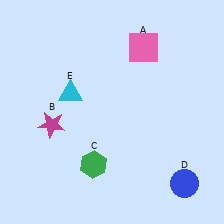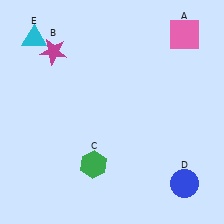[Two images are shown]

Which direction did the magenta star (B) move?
The magenta star (B) moved up.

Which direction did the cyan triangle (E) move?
The cyan triangle (E) moved up.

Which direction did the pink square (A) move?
The pink square (A) moved right.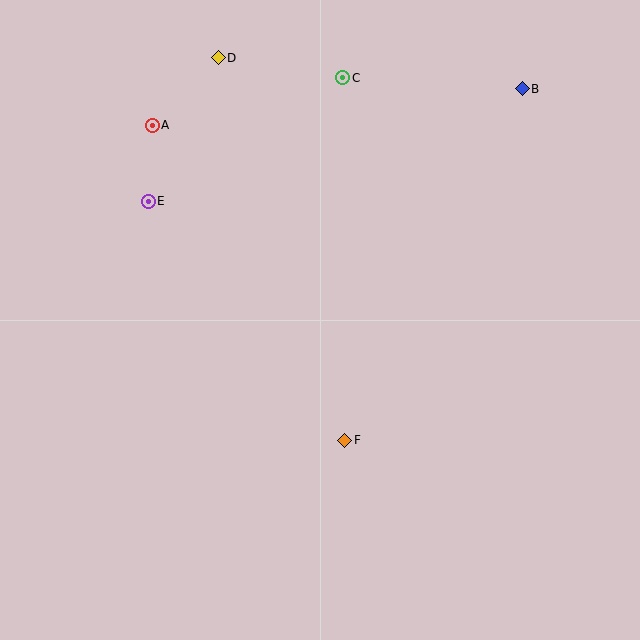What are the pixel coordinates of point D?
Point D is at (218, 58).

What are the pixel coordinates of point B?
Point B is at (522, 89).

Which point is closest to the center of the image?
Point F at (345, 440) is closest to the center.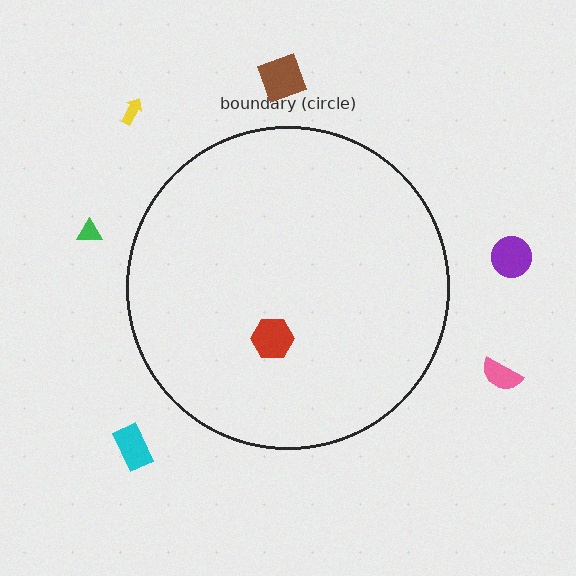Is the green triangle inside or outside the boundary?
Outside.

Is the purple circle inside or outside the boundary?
Outside.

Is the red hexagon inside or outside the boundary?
Inside.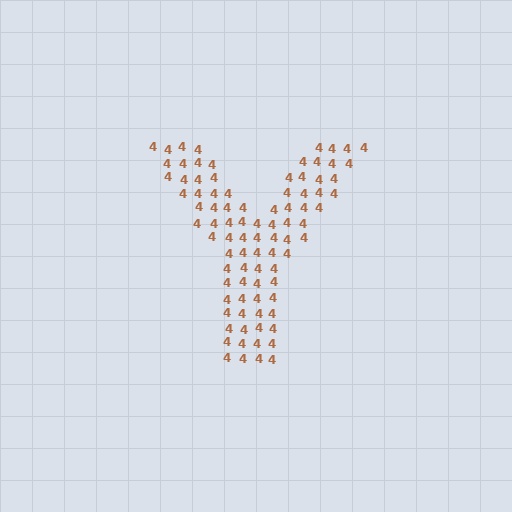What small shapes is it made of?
It is made of small digit 4's.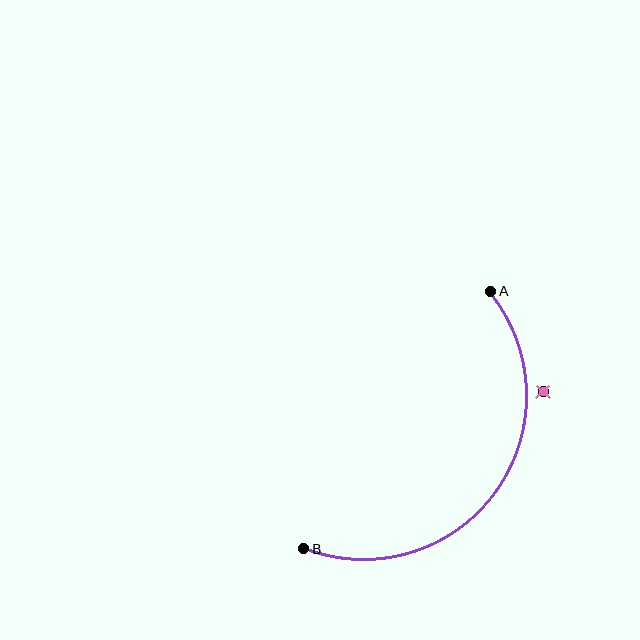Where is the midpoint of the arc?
The arc midpoint is the point on the curve farthest from the straight line joining A and B. It sits below and to the right of that line.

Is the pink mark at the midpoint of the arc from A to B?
No — the pink mark does not lie on the arc at all. It sits slightly outside the curve.